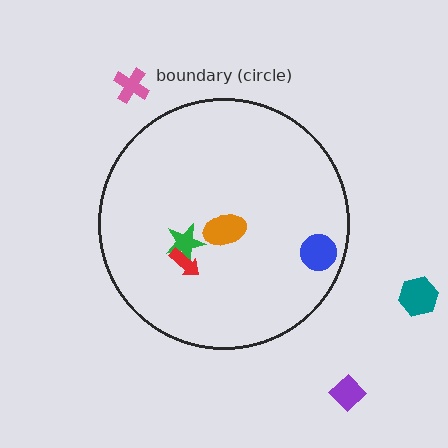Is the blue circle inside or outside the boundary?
Inside.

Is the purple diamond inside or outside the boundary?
Outside.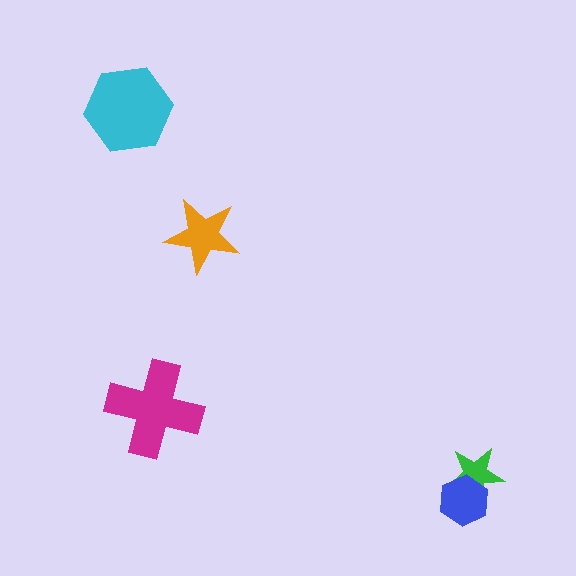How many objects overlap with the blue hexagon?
1 object overlaps with the blue hexagon.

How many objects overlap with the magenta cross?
0 objects overlap with the magenta cross.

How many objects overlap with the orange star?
0 objects overlap with the orange star.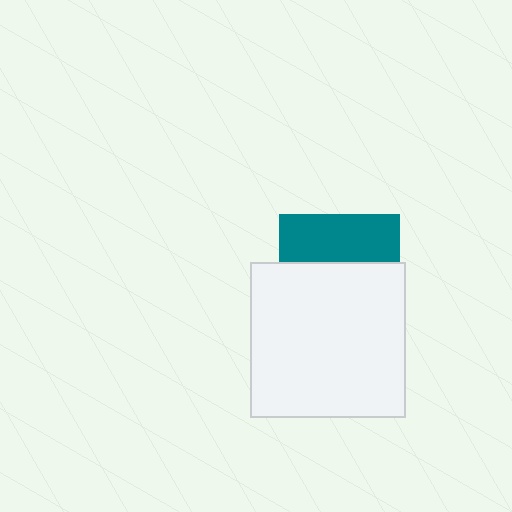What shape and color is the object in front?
The object in front is a white square.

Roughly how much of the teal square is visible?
A small part of it is visible (roughly 39%).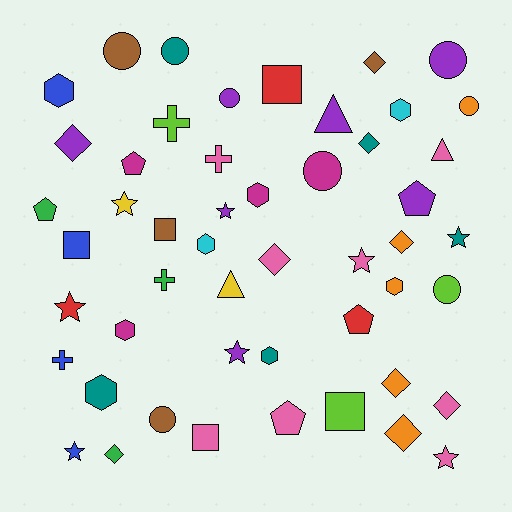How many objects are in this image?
There are 50 objects.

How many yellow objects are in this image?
There are 2 yellow objects.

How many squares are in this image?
There are 5 squares.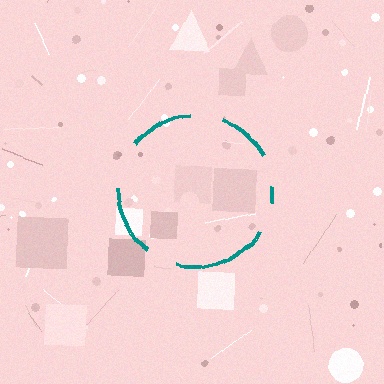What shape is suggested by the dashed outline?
The dashed outline suggests a circle.